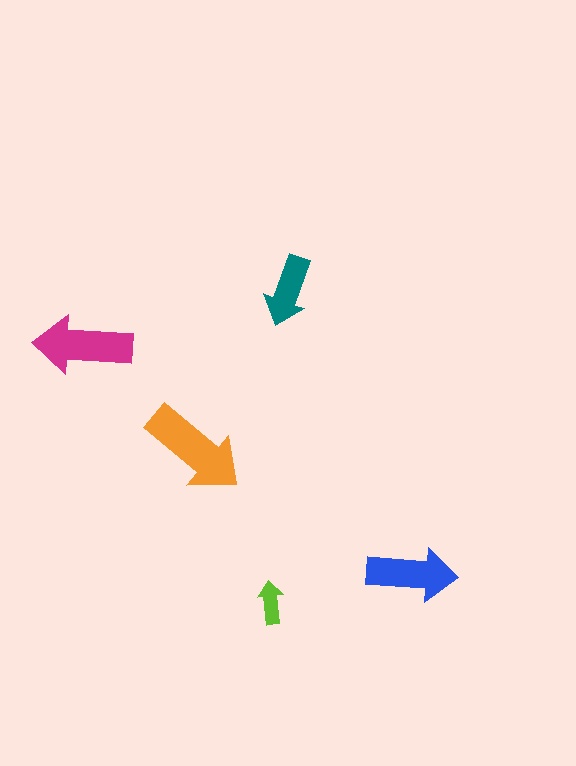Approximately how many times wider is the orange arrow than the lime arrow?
About 2.5 times wider.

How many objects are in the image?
There are 5 objects in the image.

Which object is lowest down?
The lime arrow is bottommost.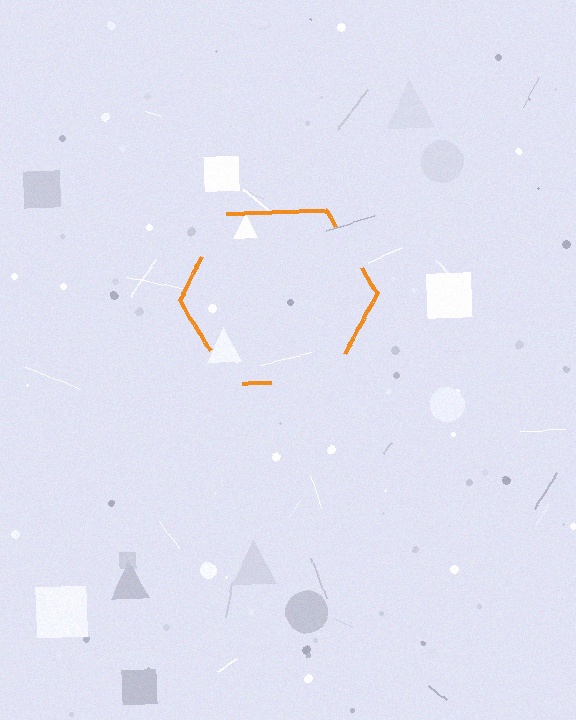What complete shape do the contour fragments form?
The contour fragments form a hexagon.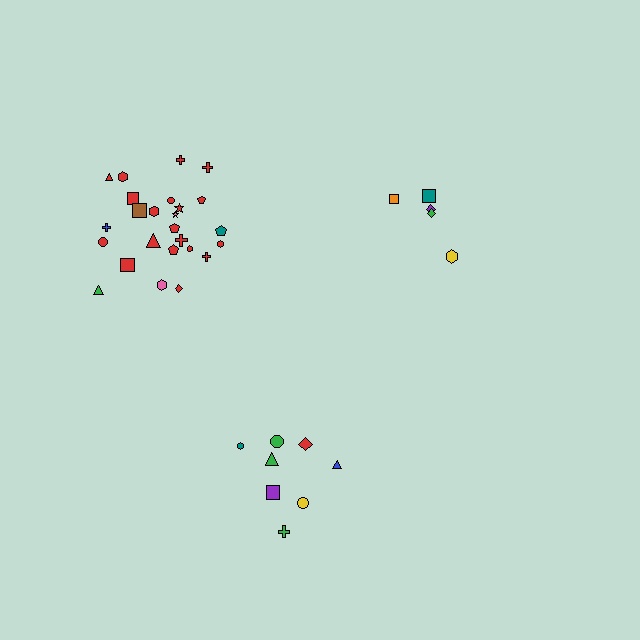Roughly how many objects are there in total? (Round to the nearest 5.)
Roughly 40 objects in total.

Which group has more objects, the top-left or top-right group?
The top-left group.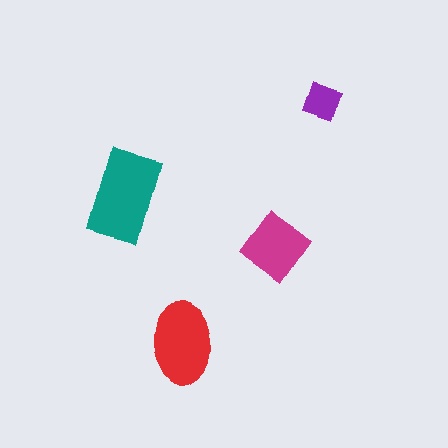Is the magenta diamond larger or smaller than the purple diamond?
Larger.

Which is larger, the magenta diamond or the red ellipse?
The red ellipse.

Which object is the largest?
The teal rectangle.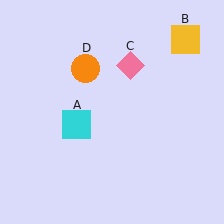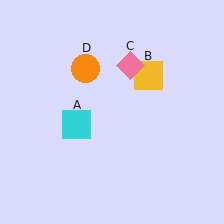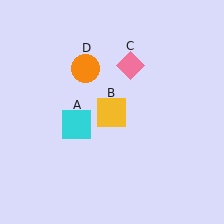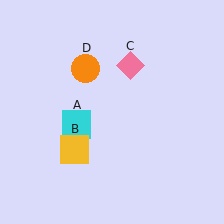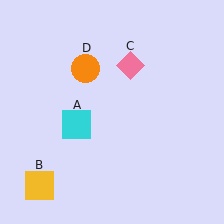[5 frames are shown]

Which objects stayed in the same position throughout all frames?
Cyan square (object A) and pink diamond (object C) and orange circle (object D) remained stationary.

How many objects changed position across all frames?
1 object changed position: yellow square (object B).